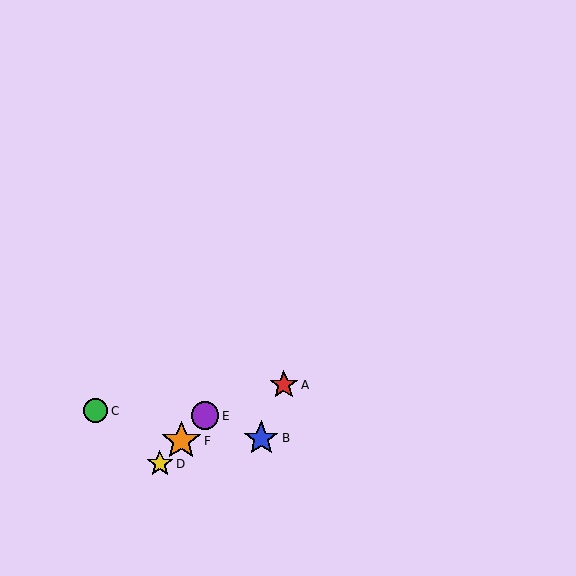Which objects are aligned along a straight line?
Objects D, E, F are aligned along a straight line.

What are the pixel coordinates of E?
Object E is at (205, 416).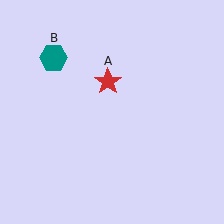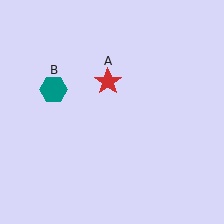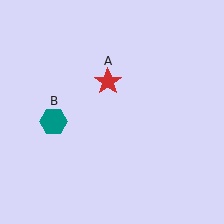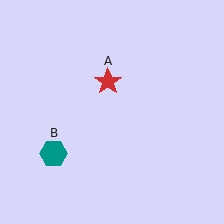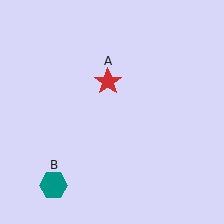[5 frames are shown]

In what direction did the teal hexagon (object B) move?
The teal hexagon (object B) moved down.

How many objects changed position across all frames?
1 object changed position: teal hexagon (object B).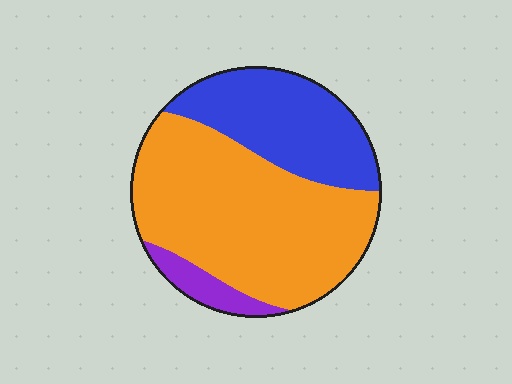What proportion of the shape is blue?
Blue covers about 30% of the shape.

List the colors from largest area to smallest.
From largest to smallest: orange, blue, purple.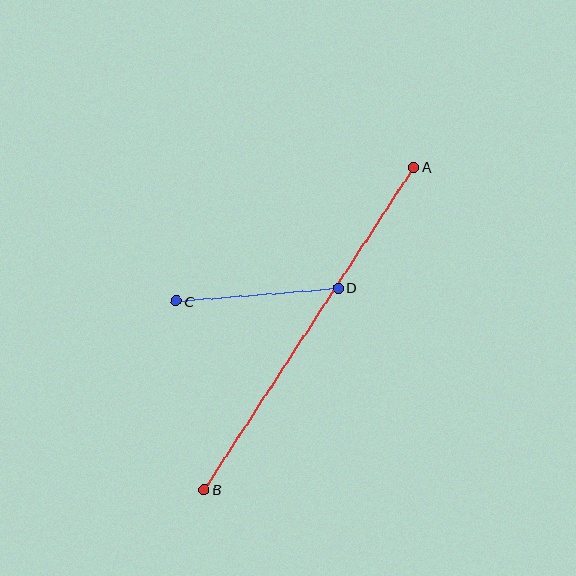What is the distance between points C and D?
The distance is approximately 162 pixels.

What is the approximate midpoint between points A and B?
The midpoint is at approximately (309, 328) pixels.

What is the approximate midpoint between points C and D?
The midpoint is at approximately (257, 294) pixels.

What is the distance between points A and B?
The distance is approximately 385 pixels.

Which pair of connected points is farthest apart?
Points A and B are farthest apart.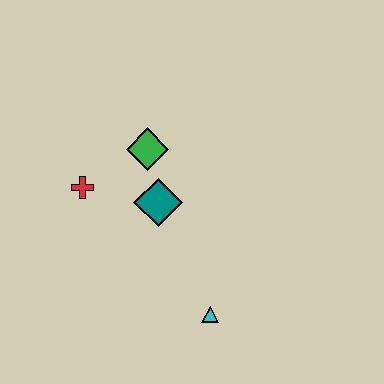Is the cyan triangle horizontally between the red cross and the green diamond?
No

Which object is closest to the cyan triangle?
The teal diamond is closest to the cyan triangle.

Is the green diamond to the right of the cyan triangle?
No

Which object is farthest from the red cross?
The cyan triangle is farthest from the red cross.